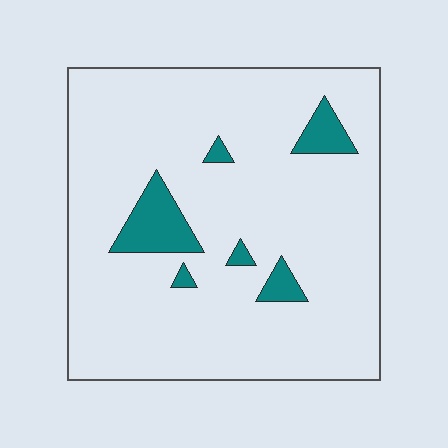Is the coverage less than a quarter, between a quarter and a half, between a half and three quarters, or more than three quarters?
Less than a quarter.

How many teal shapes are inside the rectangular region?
6.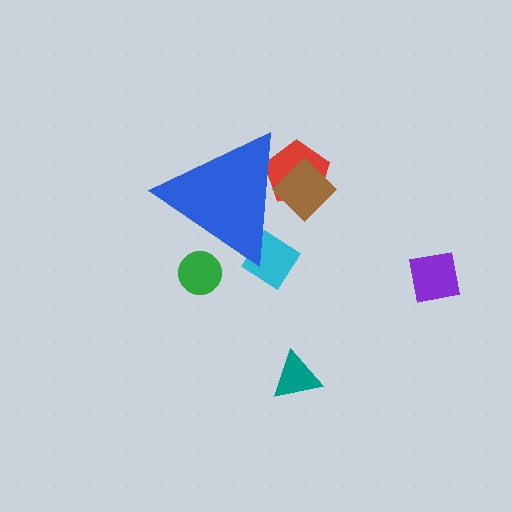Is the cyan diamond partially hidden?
Yes, the cyan diamond is partially hidden behind the blue triangle.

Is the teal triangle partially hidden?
No, the teal triangle is fully visible.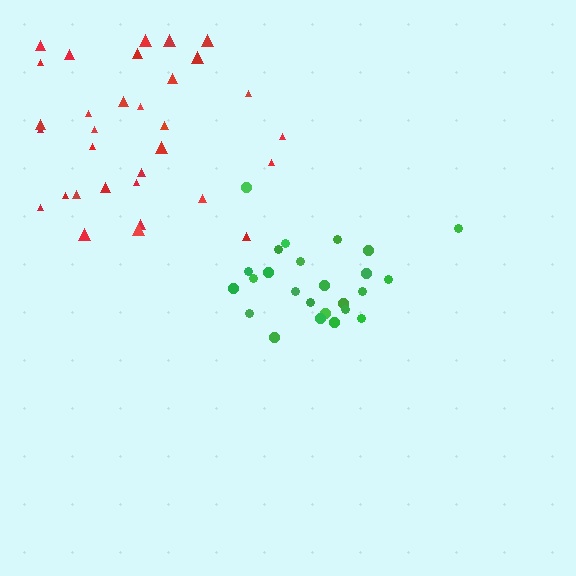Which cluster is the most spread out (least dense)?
Red.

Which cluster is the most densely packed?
Green.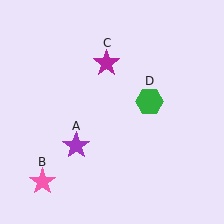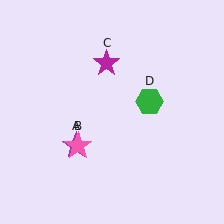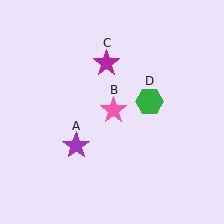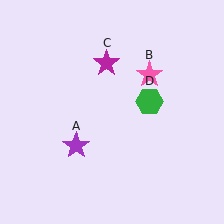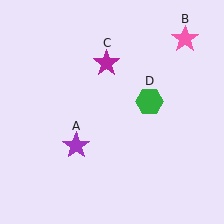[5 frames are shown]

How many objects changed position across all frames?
1 object changed position: pink star (object B).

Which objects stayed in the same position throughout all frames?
Purple star (object A) and magenta star (object C) and green hexagon (object D) remained stationary.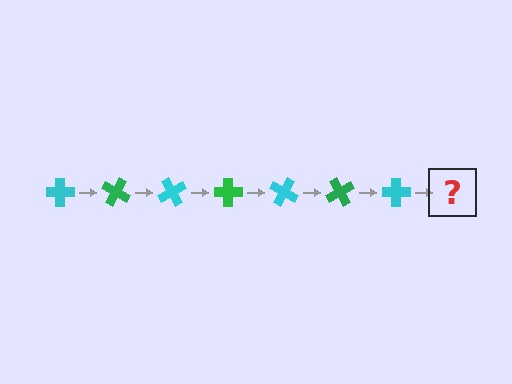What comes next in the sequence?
The next element should be a green cross, rotated 210 degrees from the start.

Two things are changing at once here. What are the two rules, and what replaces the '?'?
The two rules are that it rotates 30 degrees each step and the color cycles through cyan and green. The '?' should be a green cross, rotated 210 degrees from the start.